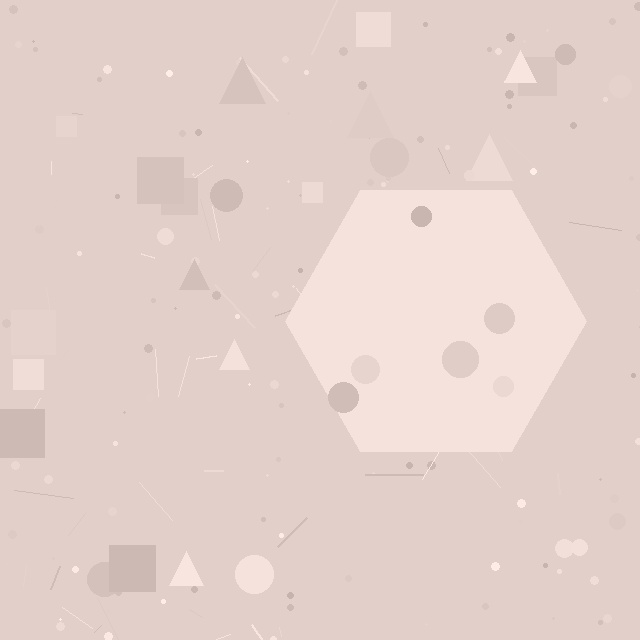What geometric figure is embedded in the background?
A hexagon is embedded in the background.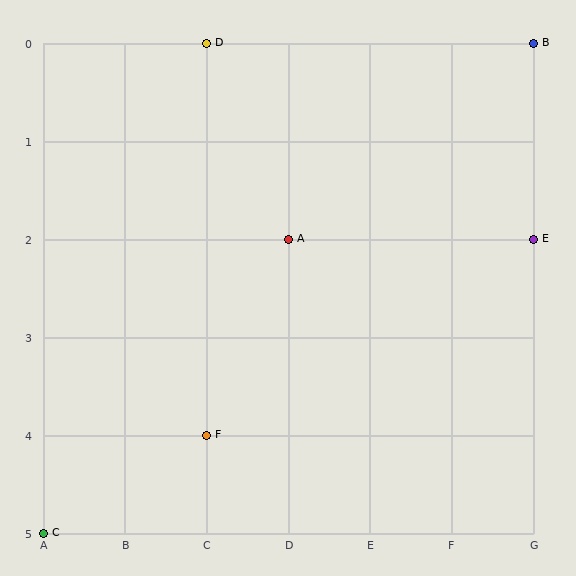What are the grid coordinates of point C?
Point C is at grid coordinates (A, 5).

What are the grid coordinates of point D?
Point D is at grid coordinates (C, 0).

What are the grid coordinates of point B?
Point B is at grid coordinates (G, 0).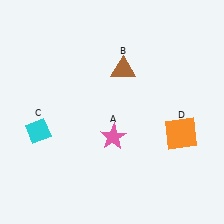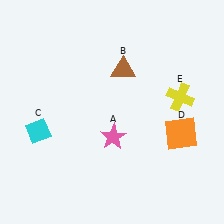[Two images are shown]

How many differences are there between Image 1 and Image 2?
There is 1 difference between the two images.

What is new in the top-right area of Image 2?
A yellow cross (E) was added in the top-right area of Image 2.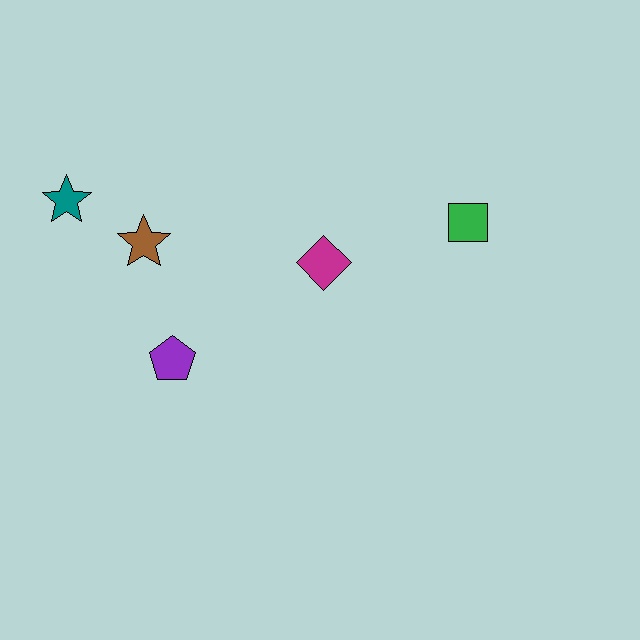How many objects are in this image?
There are 5 objects.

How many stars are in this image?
There are 2 stars.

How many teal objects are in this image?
There is 1 teal object.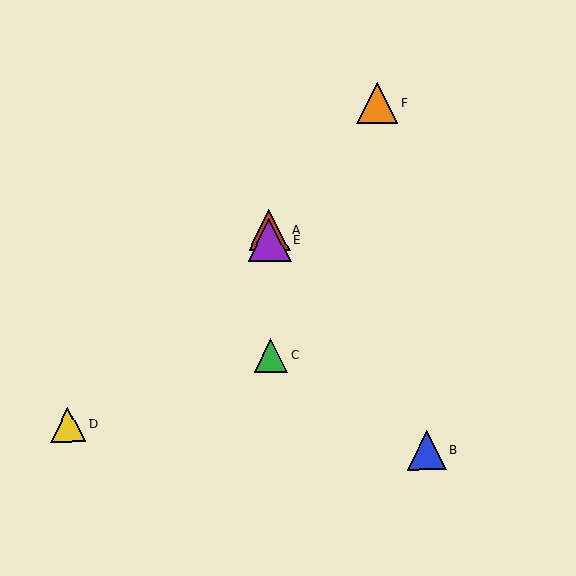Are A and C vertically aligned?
Yes, both are at x≈269.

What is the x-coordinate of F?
Object F is at x≈377.